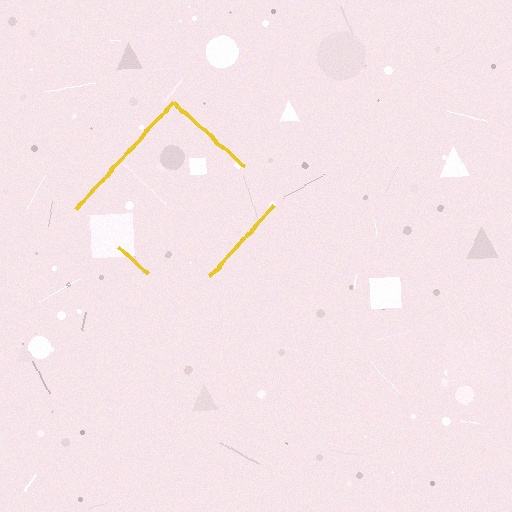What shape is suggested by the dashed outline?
The dashed outline suggests a diamond.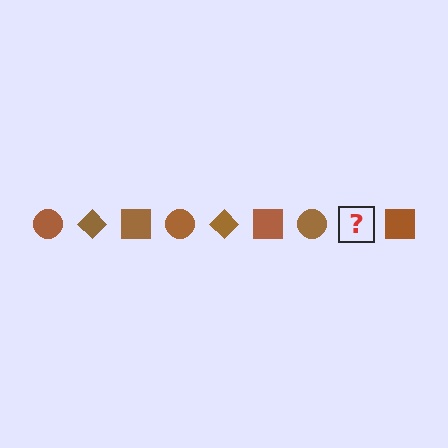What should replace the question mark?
The question mark should be replaced with a brown diamond.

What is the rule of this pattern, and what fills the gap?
The rule is that the pattern cycles through circle, diamond, square shapes in brown. The gap should be filled with a brown diamond.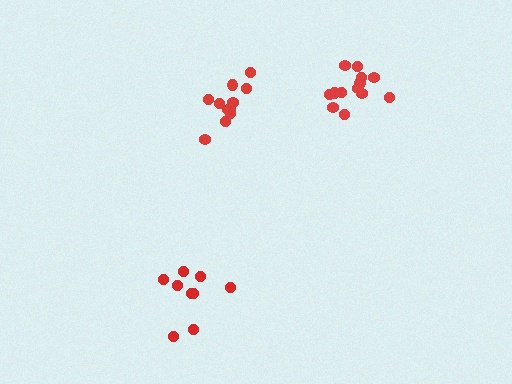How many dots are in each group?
Group 1: 13 dots, Group 2: 9 dots, Group 3: 11 dots (33 total).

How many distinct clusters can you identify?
There are 3 distinct clusters.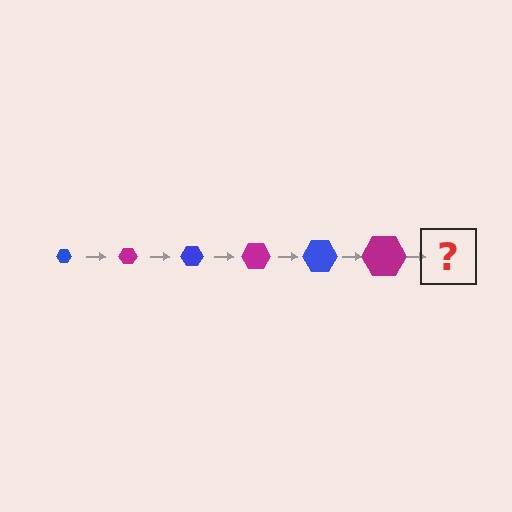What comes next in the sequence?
The next element should be a blue hexagon, larger than the previous one.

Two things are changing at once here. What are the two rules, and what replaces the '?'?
The two rules are that the hexagon grows larger each step and the color cycles through blue and magenta. The '?' should be a blue hexagon, larger than the previous one.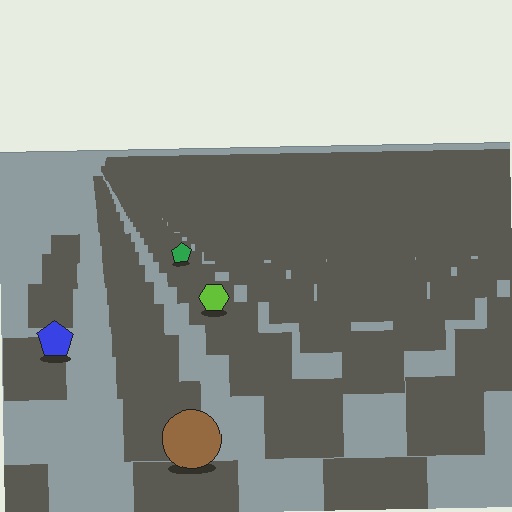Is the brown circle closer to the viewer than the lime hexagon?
Yes. The brown circle is closer — you can tell from the texture gradient: the ground texture is coarser near it.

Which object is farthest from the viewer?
The green pentagon is farthest from the viewer. It appears smaller and the ground texture around it is denser.